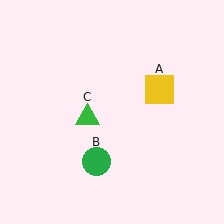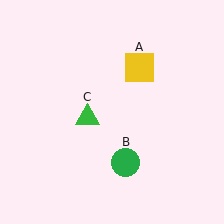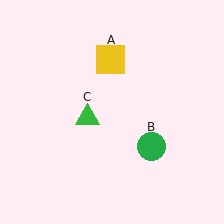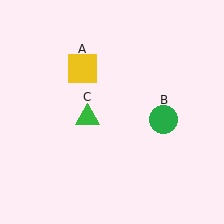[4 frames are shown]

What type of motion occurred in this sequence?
The yellow square (object A), green circle (object B) rotated counterclockwise around the center of the scene.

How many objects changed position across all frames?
2 objects changed position: yellow square (object A), green circle (object B).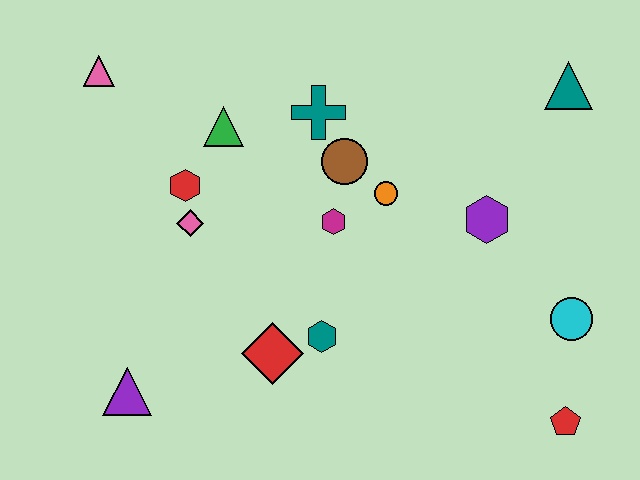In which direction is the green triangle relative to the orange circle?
The green triangle is to the left of the orange circle.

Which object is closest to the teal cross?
The brown circle is closest to the teal cross.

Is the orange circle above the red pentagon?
Yes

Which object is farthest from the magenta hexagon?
The red pentagon is farthest from the magenta hexagon.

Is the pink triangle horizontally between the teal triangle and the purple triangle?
No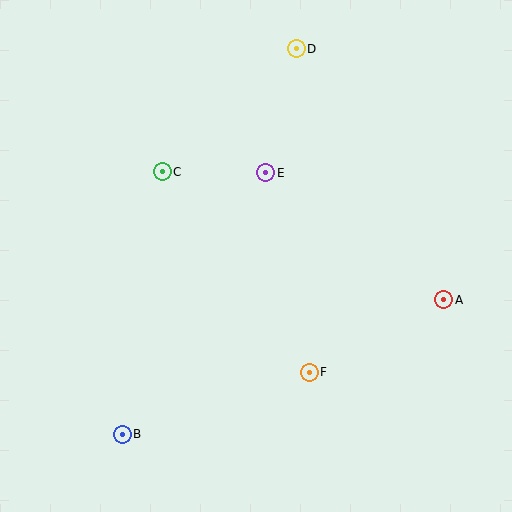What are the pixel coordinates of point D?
Point D is at (296, 49).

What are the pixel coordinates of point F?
Point F is at (309, 372).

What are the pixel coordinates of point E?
Point E is at (266, 173).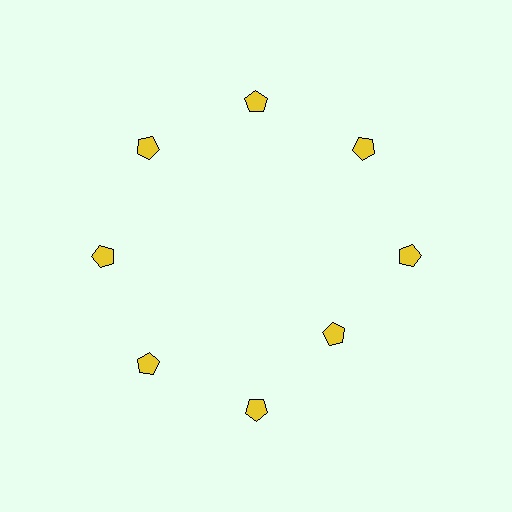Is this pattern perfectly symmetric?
No. The 8 yellow pentagons are arranged in a ring, but one element near the 4 o'clock position is pulled inward toward the center, breaking the 8-fold rotational symmetry.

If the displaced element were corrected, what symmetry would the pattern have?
It would have 8-fold rotational symmetry — the pattern would map onto itself every 45 degrees.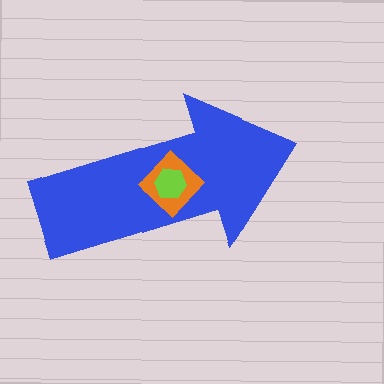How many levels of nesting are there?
3.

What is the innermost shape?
The lime hexagon.